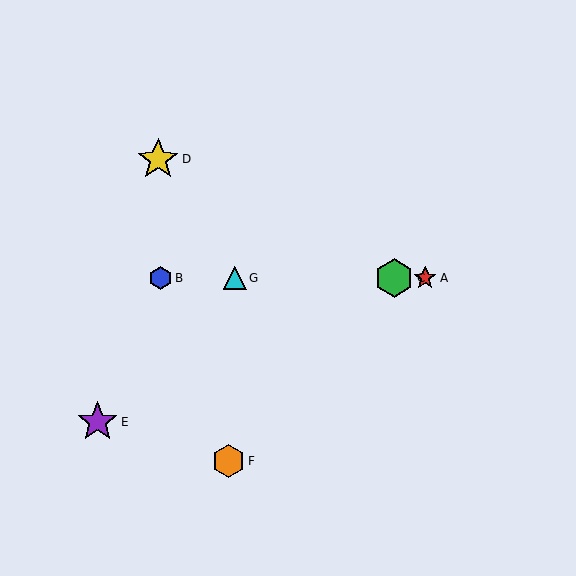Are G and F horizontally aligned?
No, G is at y≈278 and F is at y≈461.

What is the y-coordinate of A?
Object A is at y≈278.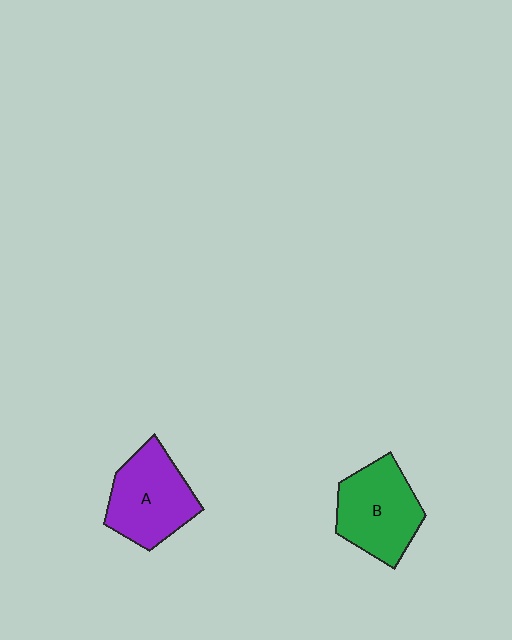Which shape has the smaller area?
Shape A (purple).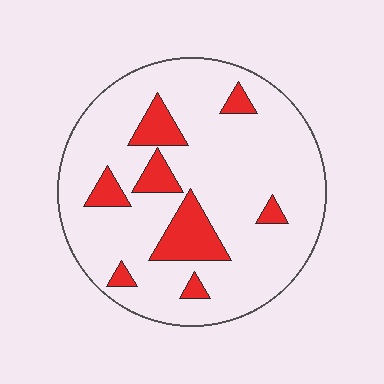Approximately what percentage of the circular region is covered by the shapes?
Approximately 15%.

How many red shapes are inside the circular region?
8.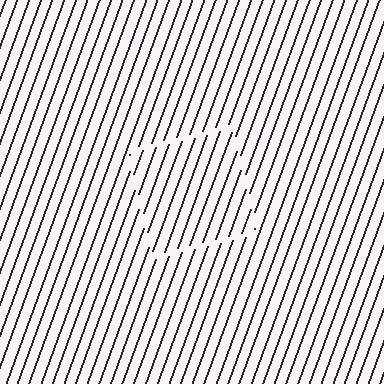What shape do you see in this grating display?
An illusory square. The interior of the shape contains the same grating, shifted by half a period — the contour is defined by the phase discontinuity where line-ends from the inner and outer gratings abut.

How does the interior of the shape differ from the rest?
The interior of the shape contains the same grating, shifted by half a period — the contour is defined by the phase discontinuity where line-ends from the inner and outer gratings abut.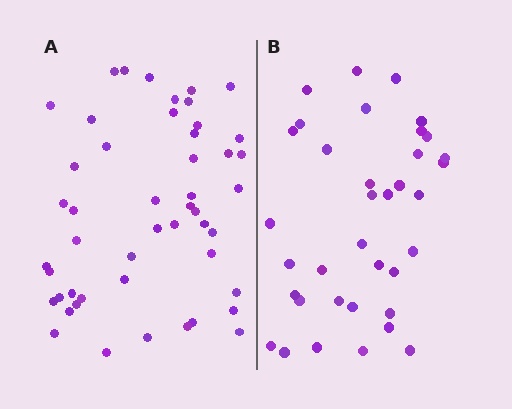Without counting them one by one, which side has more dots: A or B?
Region A (the left region) has more dots.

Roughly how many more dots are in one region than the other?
Region A has approximately 15 more dots than region B.